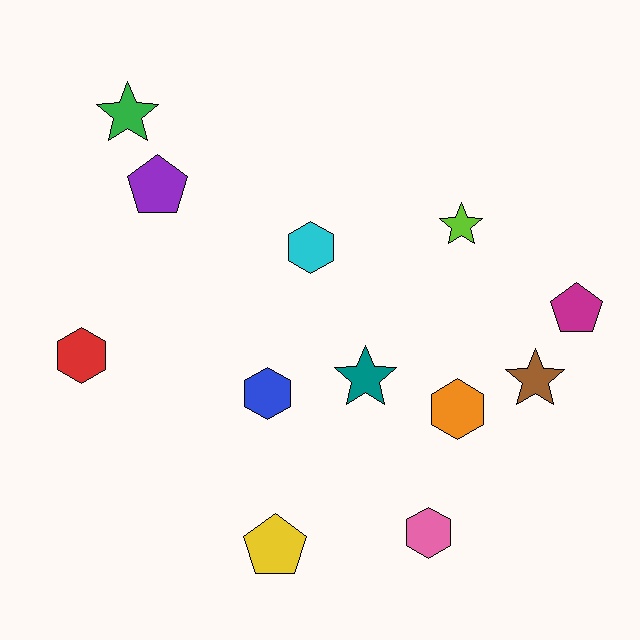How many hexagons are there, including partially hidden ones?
There are 5 hexagons.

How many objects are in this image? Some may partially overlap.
There are 12 objects.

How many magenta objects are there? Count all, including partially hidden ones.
There is 1 magenta object.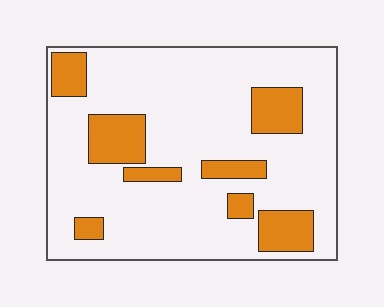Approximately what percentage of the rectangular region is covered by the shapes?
Approximately 20%.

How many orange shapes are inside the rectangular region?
8.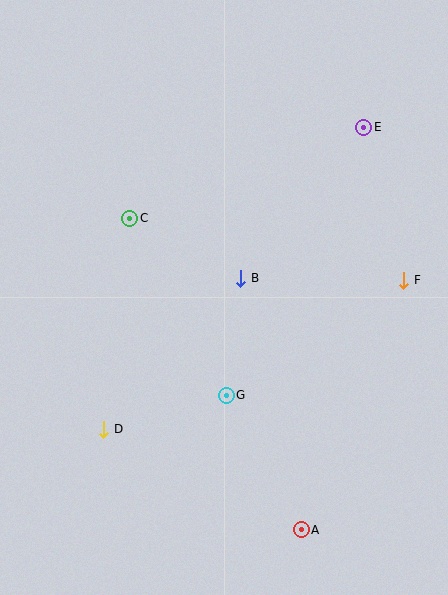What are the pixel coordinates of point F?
Point F is at (404, 280).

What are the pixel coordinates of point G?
Point G is at (226, 395).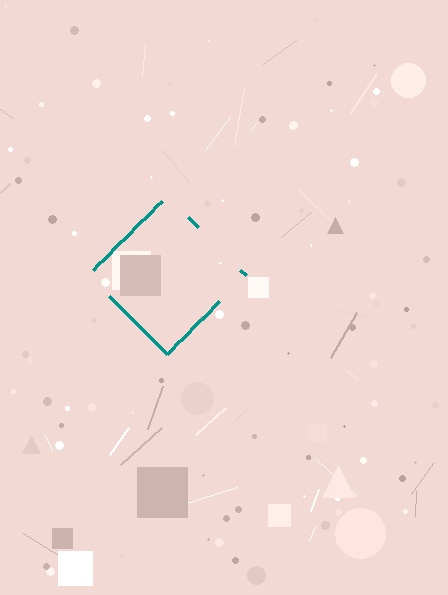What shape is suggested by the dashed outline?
The dashed outline suggests a diamond.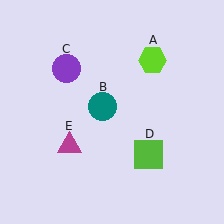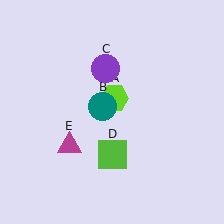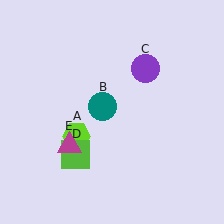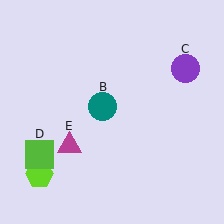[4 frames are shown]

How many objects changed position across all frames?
3 objects changed position: lime hexagon (object A), purple circle (object C), lime square (object D).